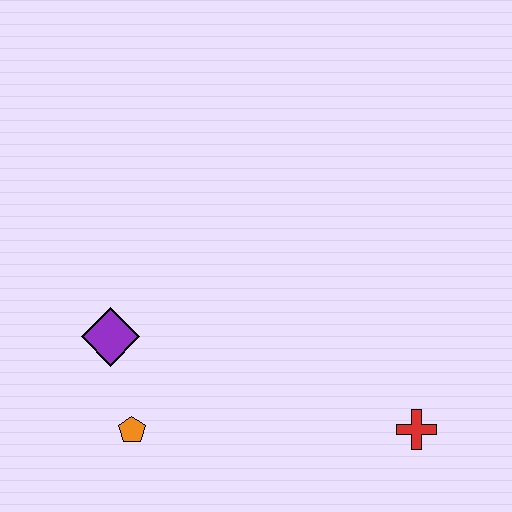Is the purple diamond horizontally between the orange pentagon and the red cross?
No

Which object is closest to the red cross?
The orange pentagon is closest to the red cross.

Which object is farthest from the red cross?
The purple diamond is farthest from the red cross.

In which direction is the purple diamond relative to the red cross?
The purple diamond is to the left of the red cross.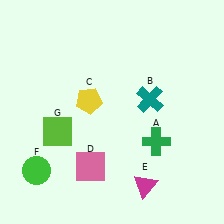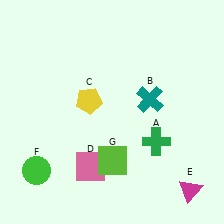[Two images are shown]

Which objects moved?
The objects that moved are: the magenta triangle (E), the lime square (G).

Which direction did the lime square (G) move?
The lime square (G) moved right.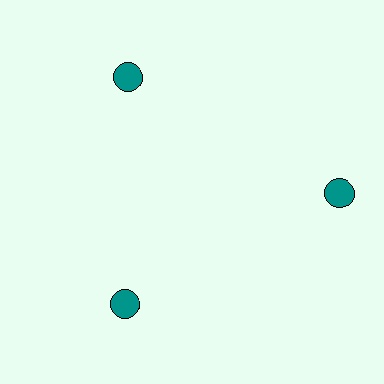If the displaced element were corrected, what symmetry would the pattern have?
It would have 3-fold rotational symmetry — the pattern would map onto itself every 120 degrees.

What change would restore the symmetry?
The symmetry would be restored by moving it inward, back onto the ring so that all 3 circles sit at equal angles and equal distance from the center.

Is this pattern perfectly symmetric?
No. The 3 teal circles are arranged in a ring, but one element near the 3 o'clock position is pushed outward from the center, breaking the 3-fold rotational symmetry.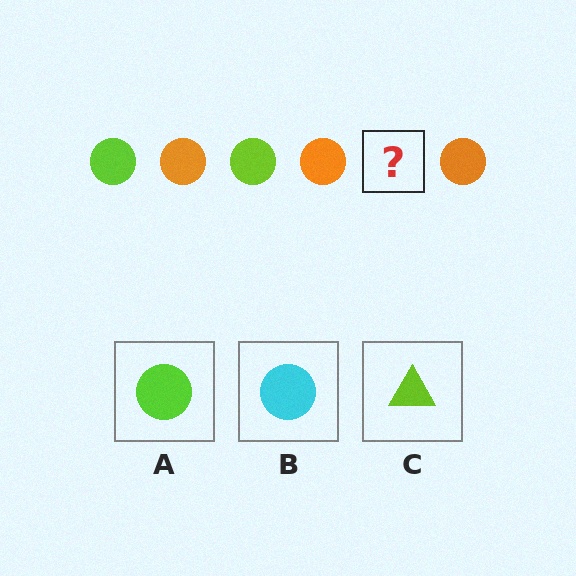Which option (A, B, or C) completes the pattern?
A.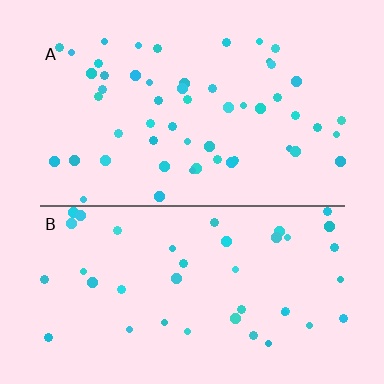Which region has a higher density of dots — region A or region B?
A (the top).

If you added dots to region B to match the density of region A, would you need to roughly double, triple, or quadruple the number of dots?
Approximately double.